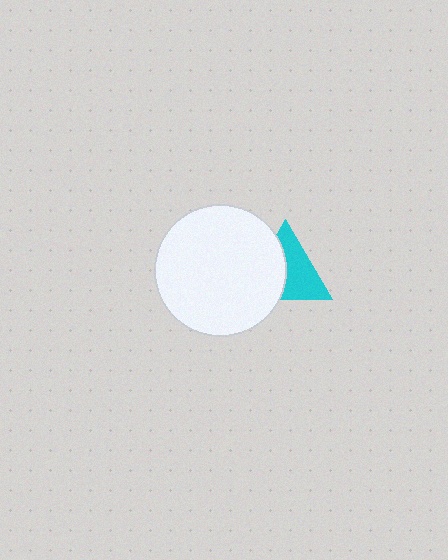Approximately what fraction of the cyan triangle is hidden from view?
Roughly 45% of the cyan triangle is hidden behind the white circle.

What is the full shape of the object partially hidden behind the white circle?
The partially hidden object is a cyan triangle.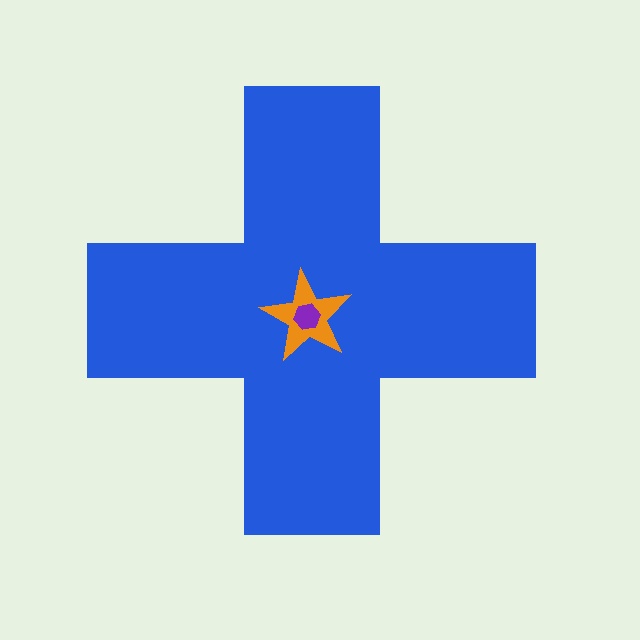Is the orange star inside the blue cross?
Yes.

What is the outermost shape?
The blue cross.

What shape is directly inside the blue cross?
The orange star.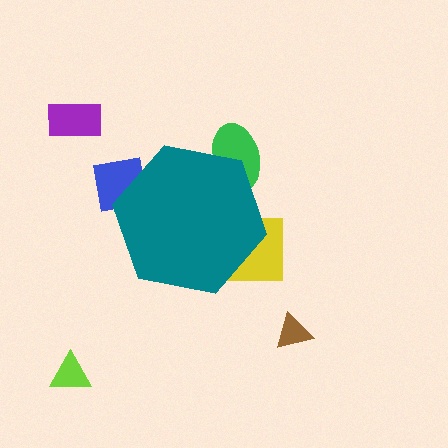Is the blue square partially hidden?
Yes, the blue square is partially hidden behind the teal hexagon.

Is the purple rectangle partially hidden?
No, the purple rectangle is fully visible.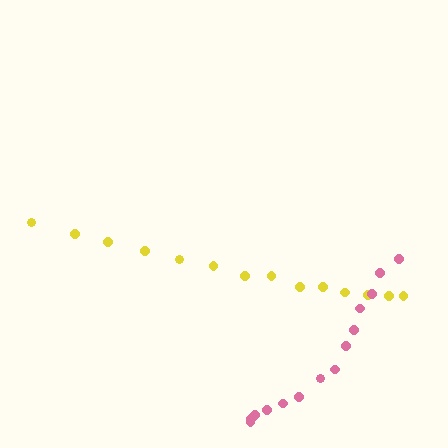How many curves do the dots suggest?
There are 2 distinct paths.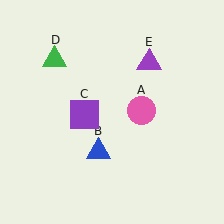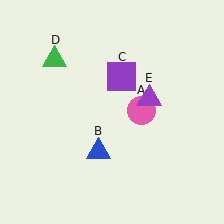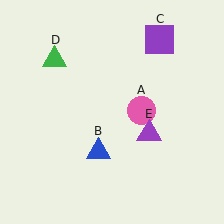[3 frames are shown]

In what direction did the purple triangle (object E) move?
The purple triangle (object E) moved down.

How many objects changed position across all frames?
2 objects changed position: purple square (object C), purple triangle (object E).